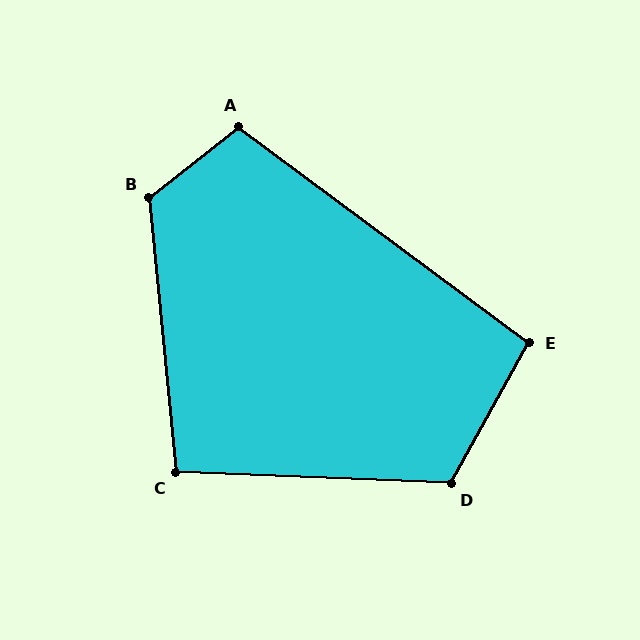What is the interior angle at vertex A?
Approximately 105 degrees (obtuse).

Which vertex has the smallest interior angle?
C, at approximately 98 degrees.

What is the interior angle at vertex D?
Approximately 116 degrees (obtuse).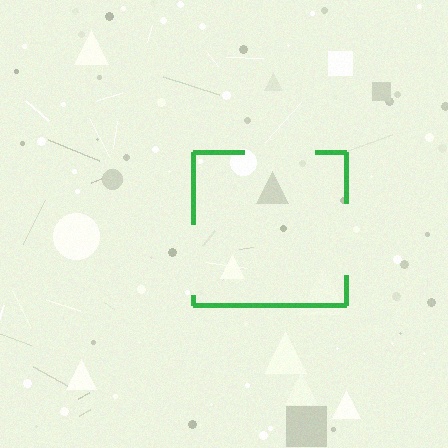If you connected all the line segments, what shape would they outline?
They would outline a square.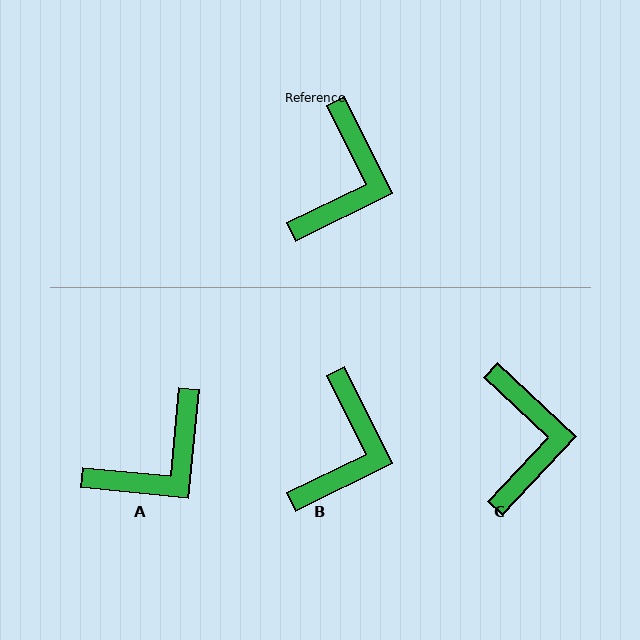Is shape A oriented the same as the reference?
No, it is off by about 32 degrees.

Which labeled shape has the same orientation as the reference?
B.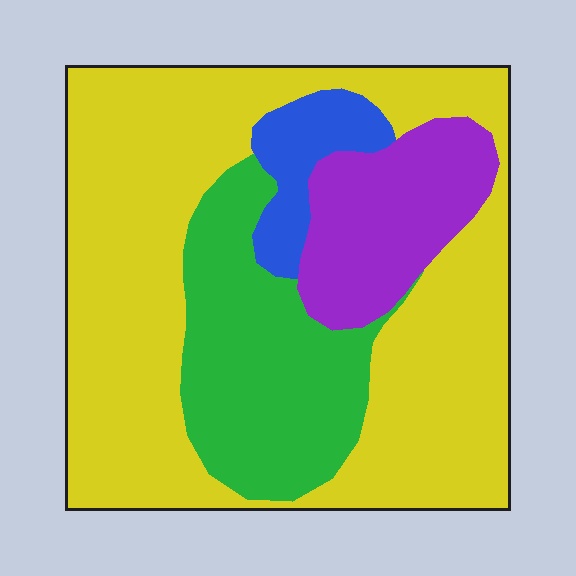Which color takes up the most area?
Yellow, at roughly 60%.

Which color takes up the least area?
Blue, at roughly 5%.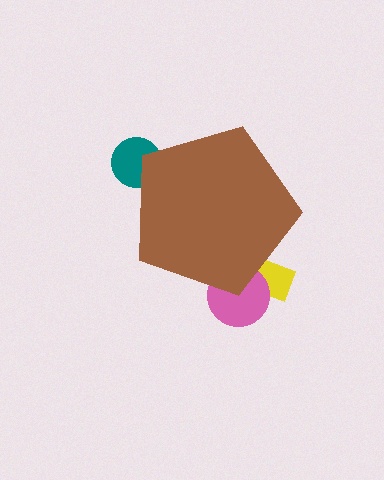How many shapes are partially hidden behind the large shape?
3 shapes are partially hidden.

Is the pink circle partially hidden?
Yes, the pink circle is partially hidden behind the brown pentagon.